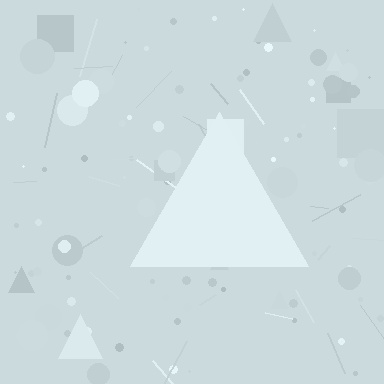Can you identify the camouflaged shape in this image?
The camouflaged shape is a triangle.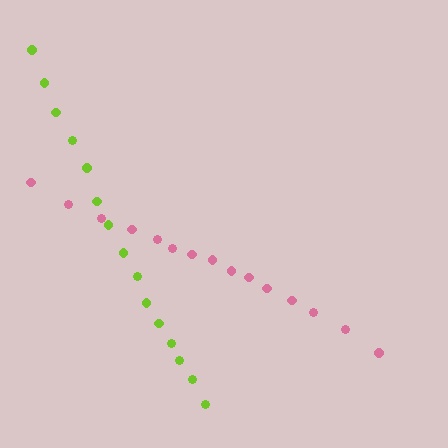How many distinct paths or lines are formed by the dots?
There are 2 distinct paths.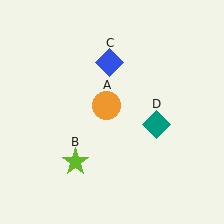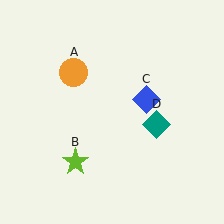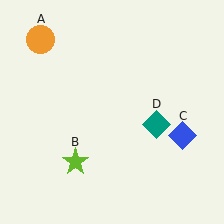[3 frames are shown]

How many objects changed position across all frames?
2 objects changed position: orange circle (object A), blue diamond (object C).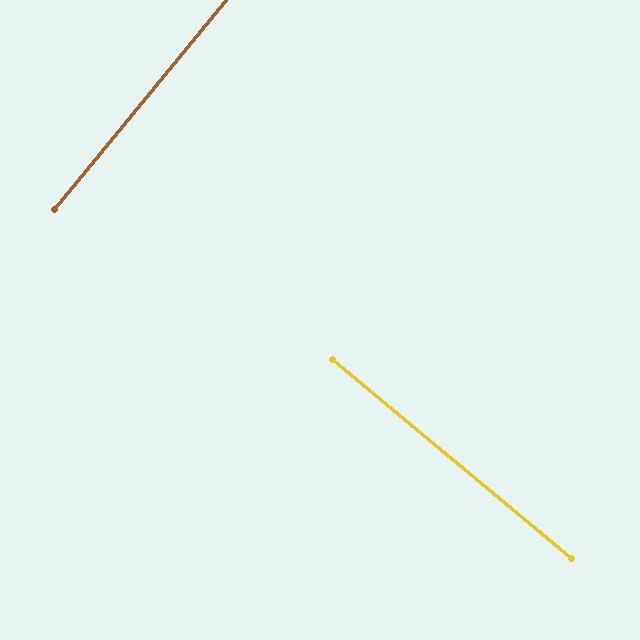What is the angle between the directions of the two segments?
Approximately 89 degrees.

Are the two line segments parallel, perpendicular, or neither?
Perpendicular — they meet at approximately 89°.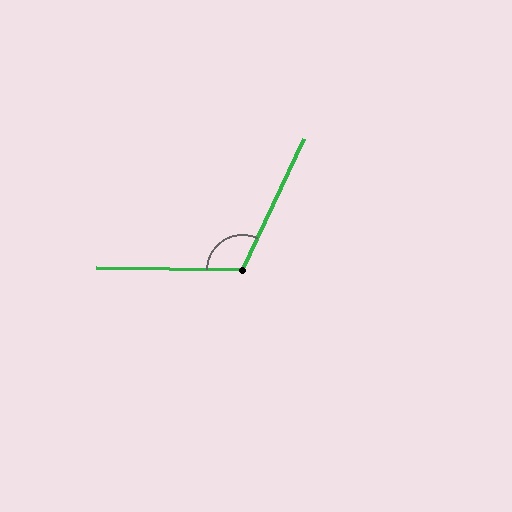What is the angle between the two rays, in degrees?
Approximately 115 degrees.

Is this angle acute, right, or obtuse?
It is obtuse.